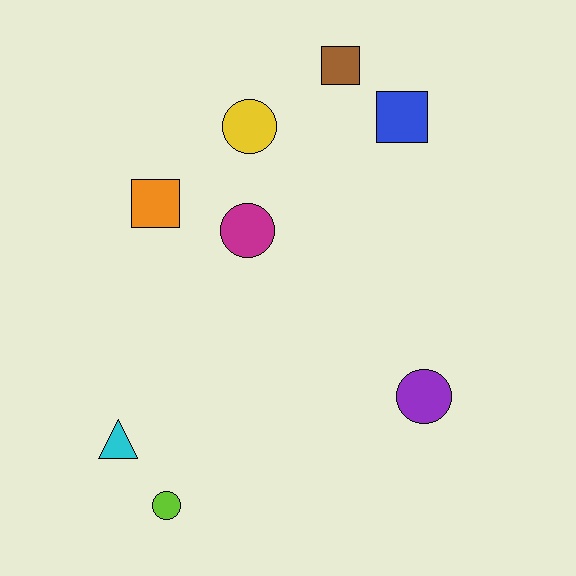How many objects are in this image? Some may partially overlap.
There are 8 objects.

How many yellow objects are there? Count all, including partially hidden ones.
There is 1 yellow object.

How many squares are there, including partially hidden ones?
There are 3 squares.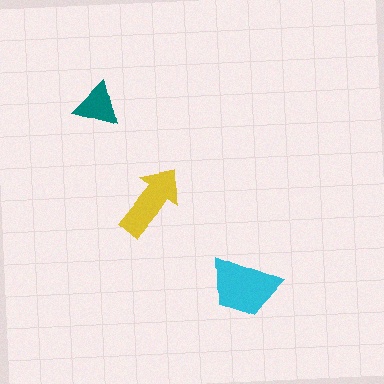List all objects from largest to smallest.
The cyan trapezoid, the yellow arrow, the teal triangle.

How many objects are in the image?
There are 3 objects in the image.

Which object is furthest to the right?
The cyan trapezoid is rightmost.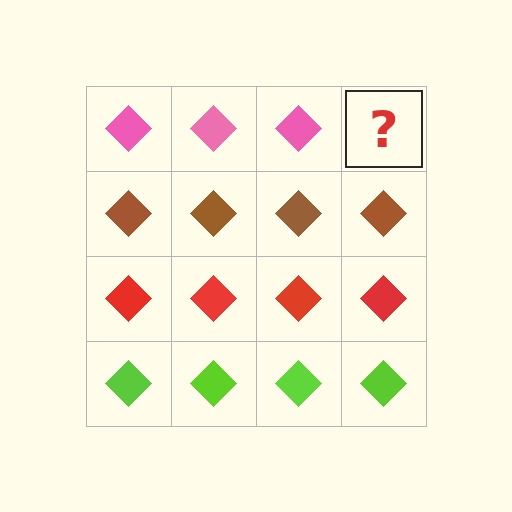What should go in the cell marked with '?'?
The missing cell should contain a pink diamond.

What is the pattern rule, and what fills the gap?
The rule is that each row has a consistent color. The gap should be filled with a pink diamond.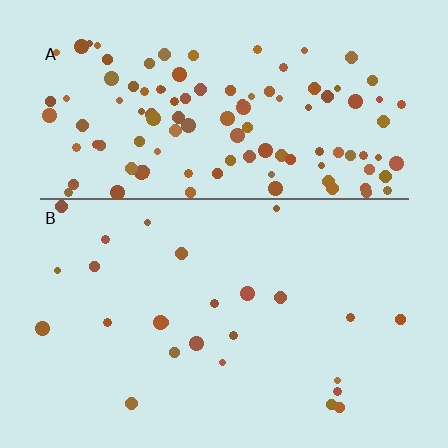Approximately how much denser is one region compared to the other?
Approximately 4.7× — region A over region B.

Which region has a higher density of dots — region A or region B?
A (the top).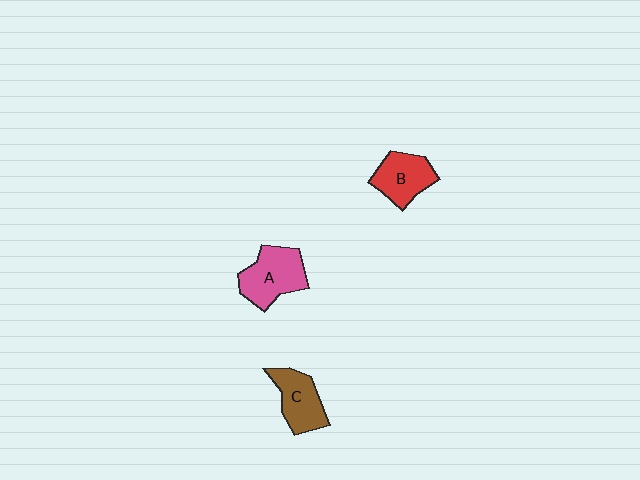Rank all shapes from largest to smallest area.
From largest to smallest: A (pink), B (red), C (brown).